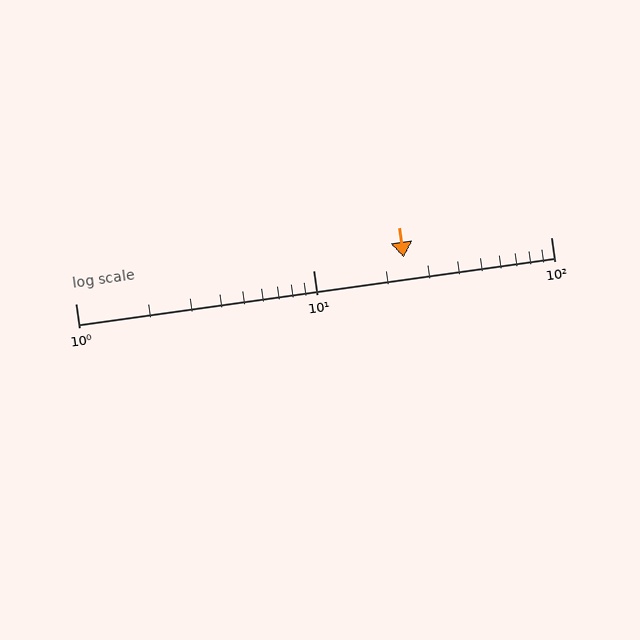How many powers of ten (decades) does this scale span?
The scale spans 2 decades, from 1 to 100.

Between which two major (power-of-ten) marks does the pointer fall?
The pointer is between 10 and 100.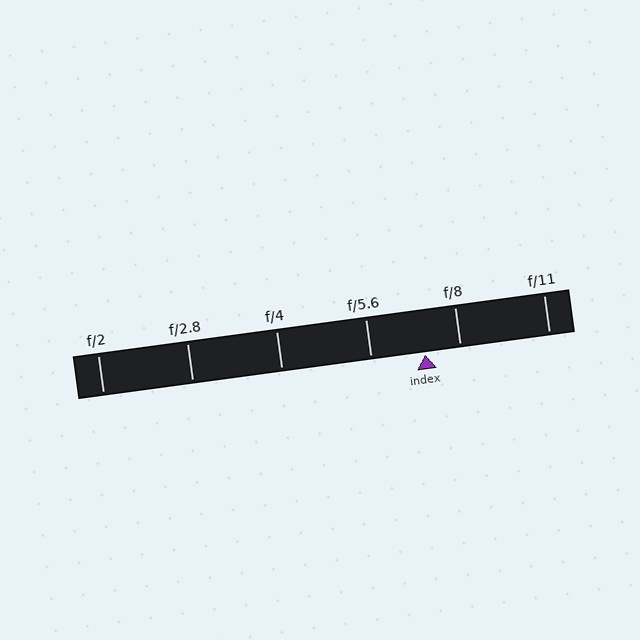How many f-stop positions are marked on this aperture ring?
There are 6 f-stop positions marked.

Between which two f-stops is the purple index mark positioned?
The index mark is between f/5.6 and f/8.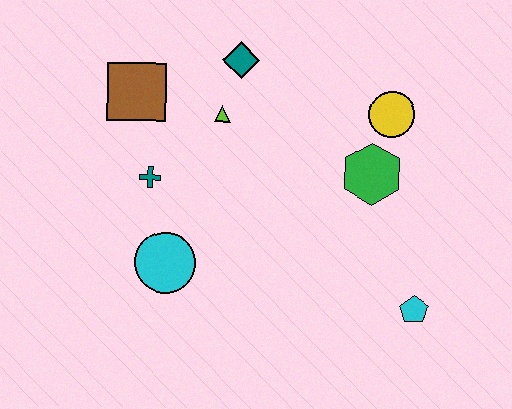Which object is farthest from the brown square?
The cyan pentagon is farthest from the brown square.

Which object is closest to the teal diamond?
The lime triangle is closest to the teal diamond.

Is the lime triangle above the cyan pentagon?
Yes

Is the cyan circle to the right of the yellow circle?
No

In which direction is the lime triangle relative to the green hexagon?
The lime triangle is to the left of the green hexagon.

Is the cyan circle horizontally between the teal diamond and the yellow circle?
No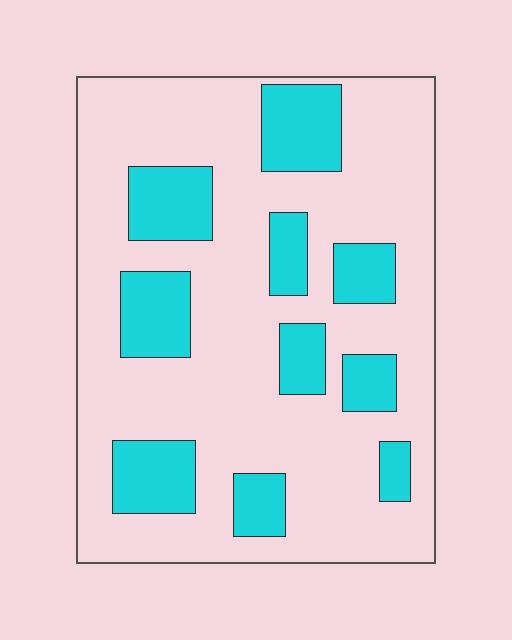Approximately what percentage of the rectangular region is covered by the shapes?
Approximately 25%.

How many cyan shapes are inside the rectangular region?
10.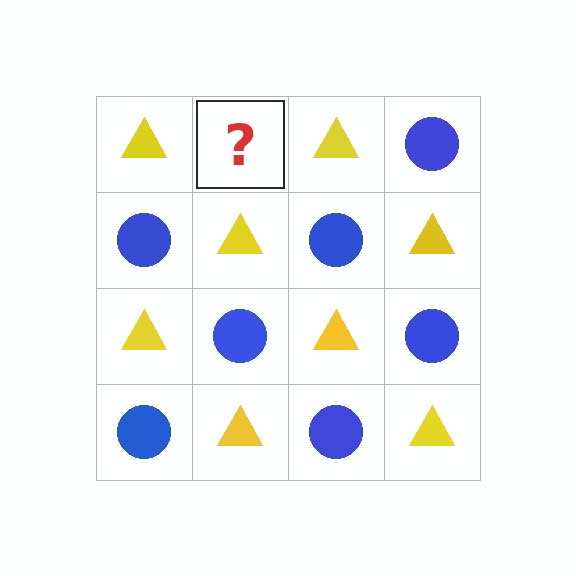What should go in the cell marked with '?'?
The missing cell should contain a blue circle.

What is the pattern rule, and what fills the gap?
The rule is that it alternates yellow triangle and blue circle in a checkerboard pattern. The gap should be filled with a blue circle.